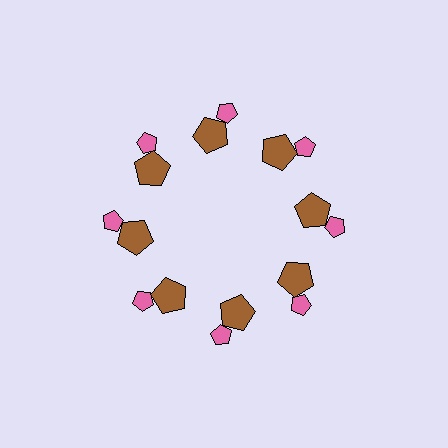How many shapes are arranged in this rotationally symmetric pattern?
There are 16 shapes, arranged in 8 groups of 2.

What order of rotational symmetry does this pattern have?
This pattern has 8-fold rotational symmetry.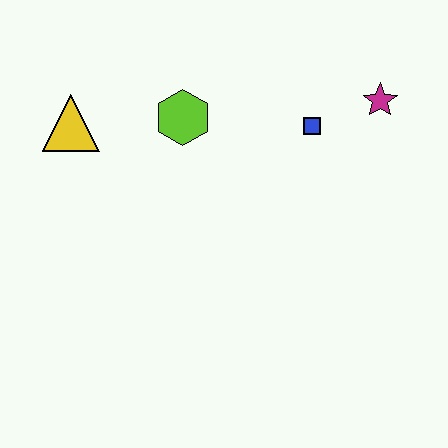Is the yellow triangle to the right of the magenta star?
No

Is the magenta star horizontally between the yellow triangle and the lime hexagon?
No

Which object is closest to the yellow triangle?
The lime hexagon is closest to the yellow triangle.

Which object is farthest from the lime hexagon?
The magenta star is farthest from the lime hexagon.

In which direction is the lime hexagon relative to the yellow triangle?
The lime hexagon is to the right of the yellow triangle.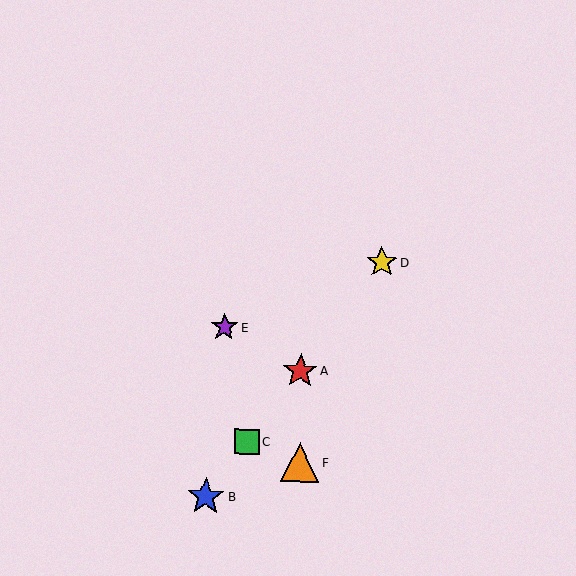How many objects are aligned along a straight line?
4 objects (A, B, C, D) are aligned along a straight line.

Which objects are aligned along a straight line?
Objects A, B, C, D are aligned along a straight line.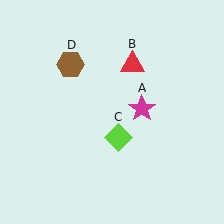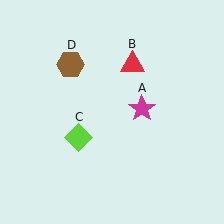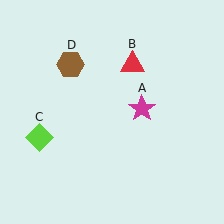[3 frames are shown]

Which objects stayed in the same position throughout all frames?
Magenta star (object A) and red triangle (object B) and brown hexagon (object D) remained stationary.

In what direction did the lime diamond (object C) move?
The lime diamond (object C) moved left.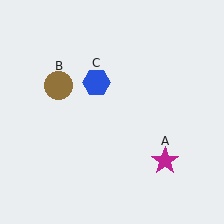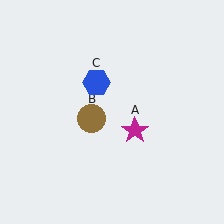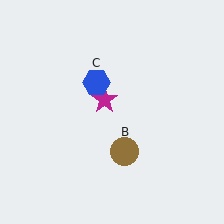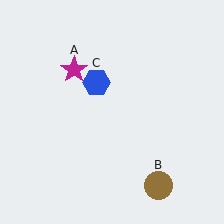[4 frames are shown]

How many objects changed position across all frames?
2 objects changed position: magenta star (object A), brown circle (object B).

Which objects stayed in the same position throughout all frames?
Blue hexagon (object C) remained stationary.